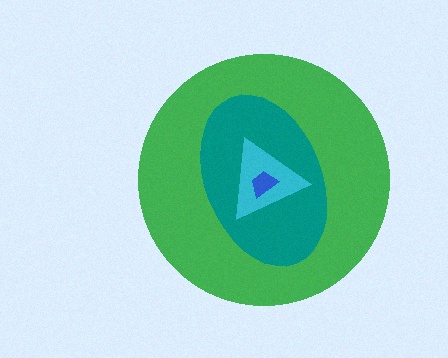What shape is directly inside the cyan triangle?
The blue trapezoid.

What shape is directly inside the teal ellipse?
The cyan triangle.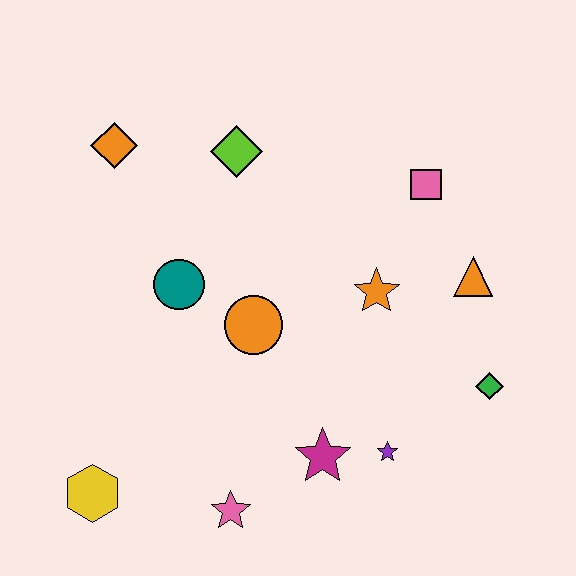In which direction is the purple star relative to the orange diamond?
The purple star is below the orange diamond.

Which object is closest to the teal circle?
The orange circle is closest to the teal circle.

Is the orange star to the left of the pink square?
Yes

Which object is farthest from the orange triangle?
The yellow hexagon is farthest from the orange triangle.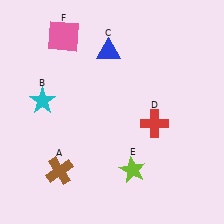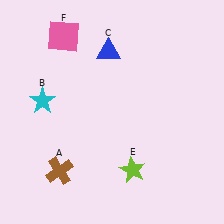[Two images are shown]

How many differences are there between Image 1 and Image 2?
There is 1 difference between the two images.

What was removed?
The red cross (D) was removed in Image 2.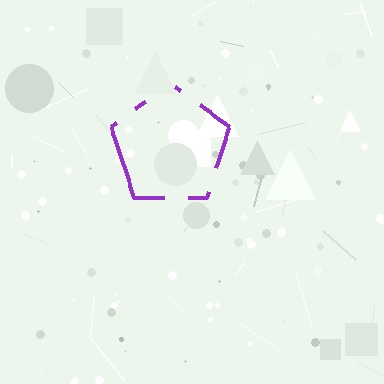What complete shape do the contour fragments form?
The contour fragments form a pentagon.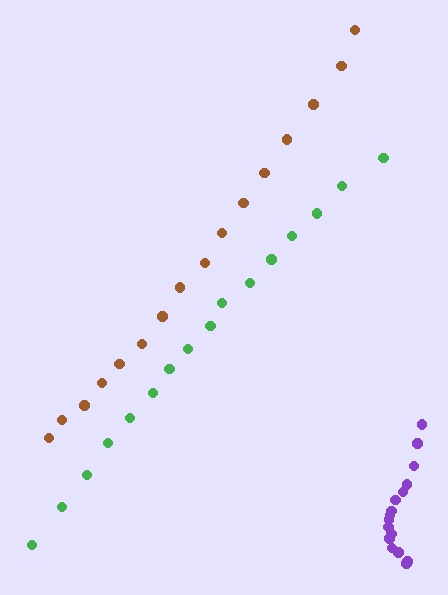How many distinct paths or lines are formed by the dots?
There are 3 distinct paths.